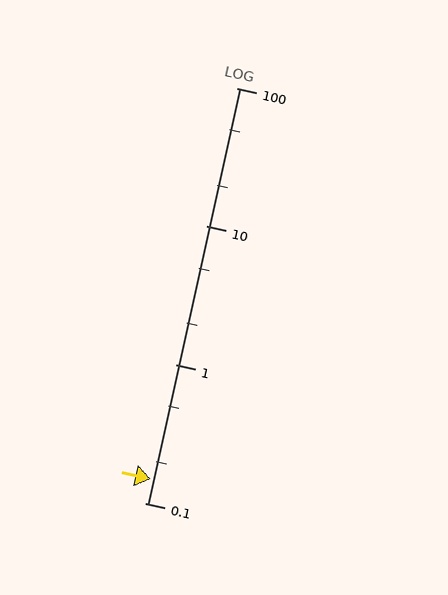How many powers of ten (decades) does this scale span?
The scale spans 3 decades, from 0.1 to 100.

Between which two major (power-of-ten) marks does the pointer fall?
The pointer is between 0.1 and 1.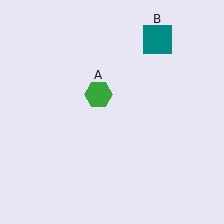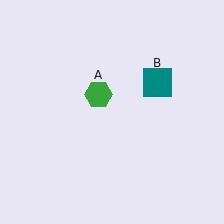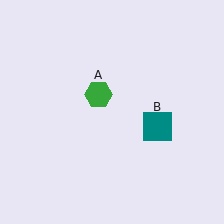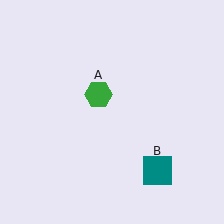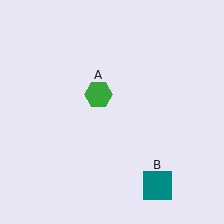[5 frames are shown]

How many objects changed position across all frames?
1 object changed position: teal square (object B).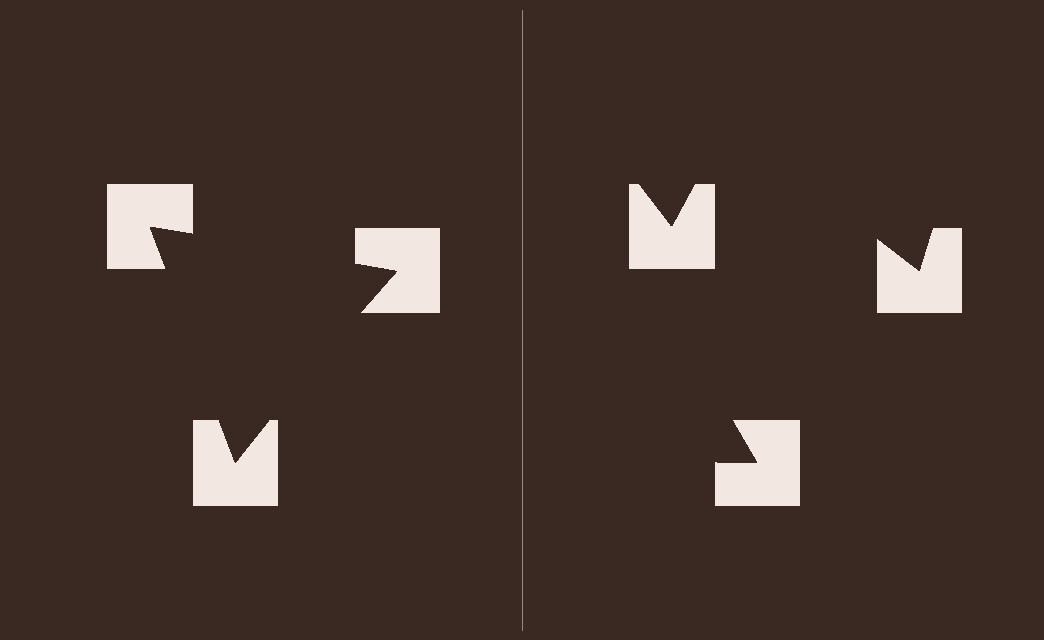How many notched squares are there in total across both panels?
6 — 3 on each side.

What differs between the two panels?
The notched squares are positioned identically on both sides; only the wedge orientations differ. On the left they align to a triangle; on the right they are misaligned.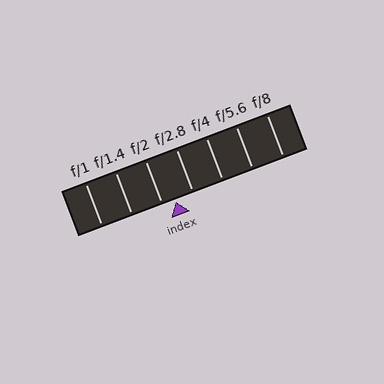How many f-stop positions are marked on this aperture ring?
There are 7 f-stop positions marked.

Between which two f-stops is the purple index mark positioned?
The index mark is between f/2 and f/2.8.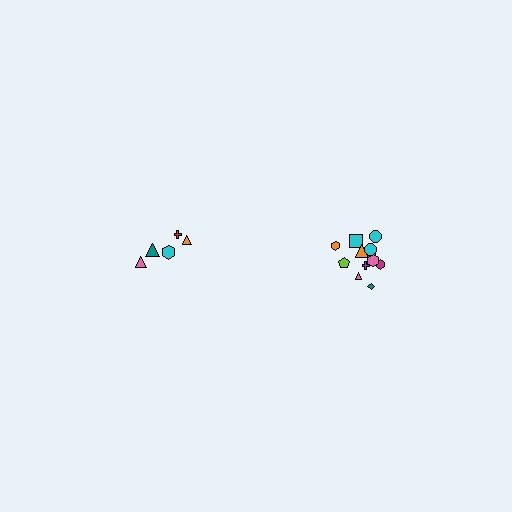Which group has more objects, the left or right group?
The right group.